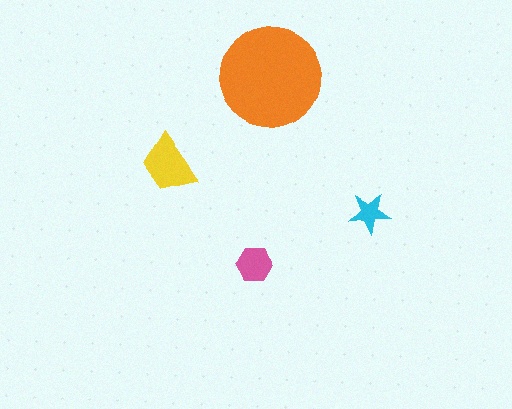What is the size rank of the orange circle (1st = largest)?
1st.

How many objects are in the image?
There are 4 objects in the image.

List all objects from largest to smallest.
The orange circle, the yellow trapezoid, the pink hexagon, the cyan star.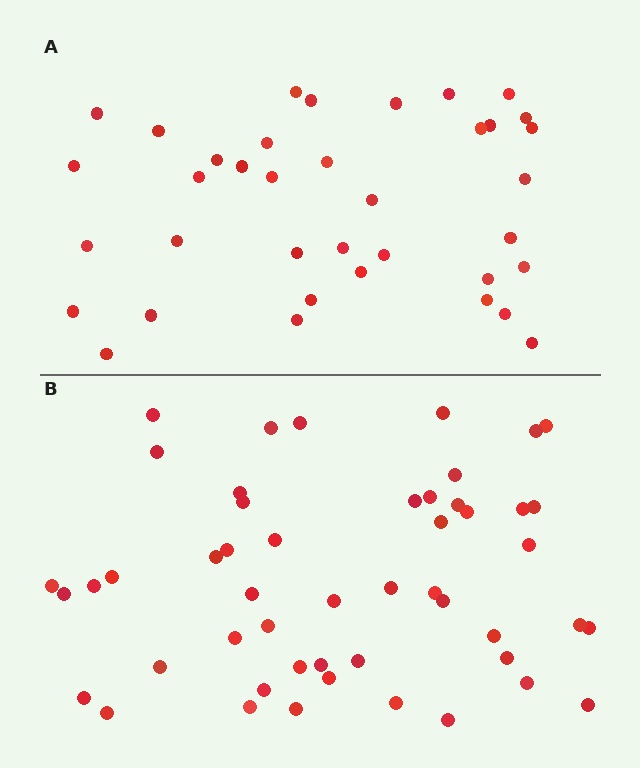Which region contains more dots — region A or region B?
Region B (the bottom region) has more dots.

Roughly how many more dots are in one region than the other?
Region B has approximately 15 more dots than region A.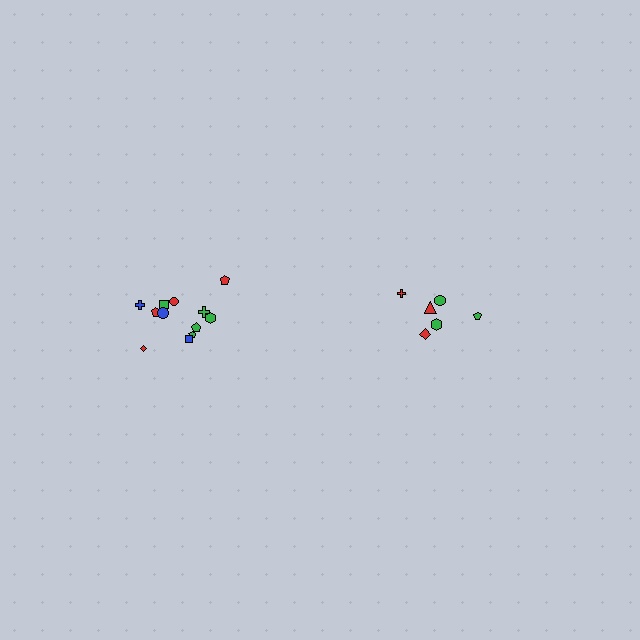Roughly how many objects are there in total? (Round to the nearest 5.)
Roughly 20 objects in total.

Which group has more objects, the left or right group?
The left group.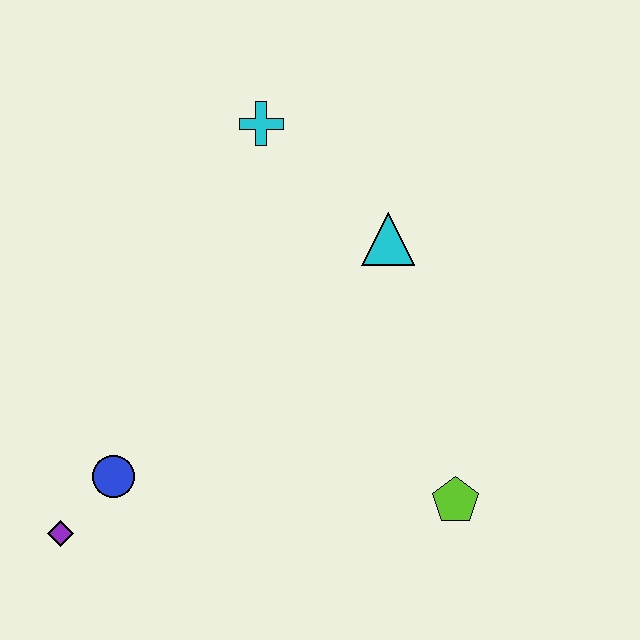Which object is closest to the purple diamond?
The blue circle is closest to the purple diamond.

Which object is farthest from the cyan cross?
The purple diamond is farthest from the cyan cross.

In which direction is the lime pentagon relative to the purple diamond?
The lime pentagon is to the right of the purple diamond.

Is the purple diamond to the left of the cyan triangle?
Yes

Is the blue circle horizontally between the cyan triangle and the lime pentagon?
No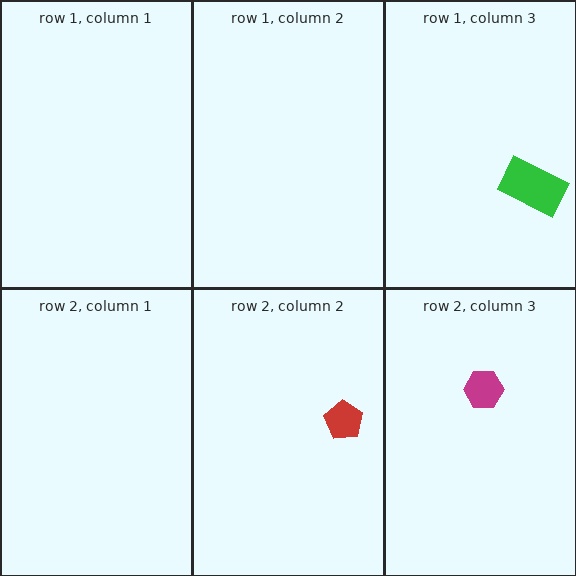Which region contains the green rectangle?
The row 1, column 3 region.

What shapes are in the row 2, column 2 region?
The red pentagon.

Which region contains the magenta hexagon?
The row 2, column 3 region.